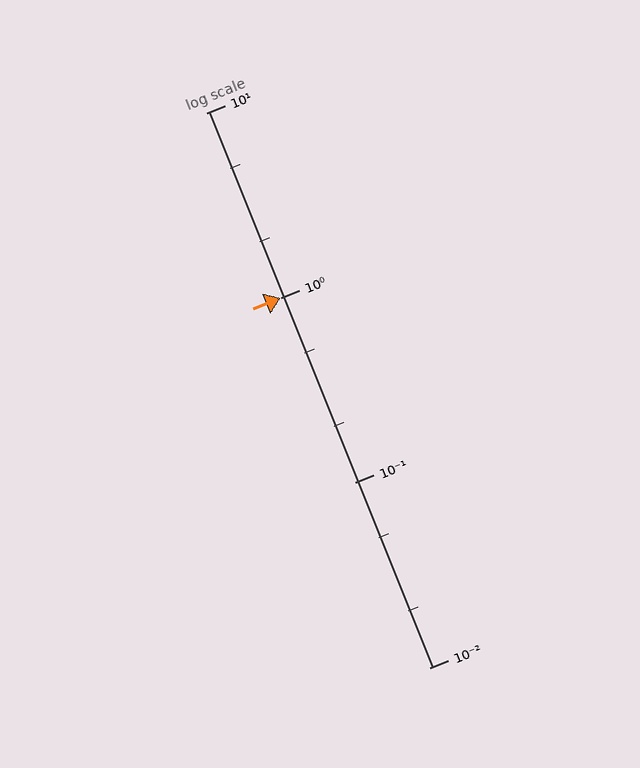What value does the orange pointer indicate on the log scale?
The pointer indicates approximately 1.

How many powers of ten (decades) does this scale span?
The scale spans 3 decades, from 0.01 to 10.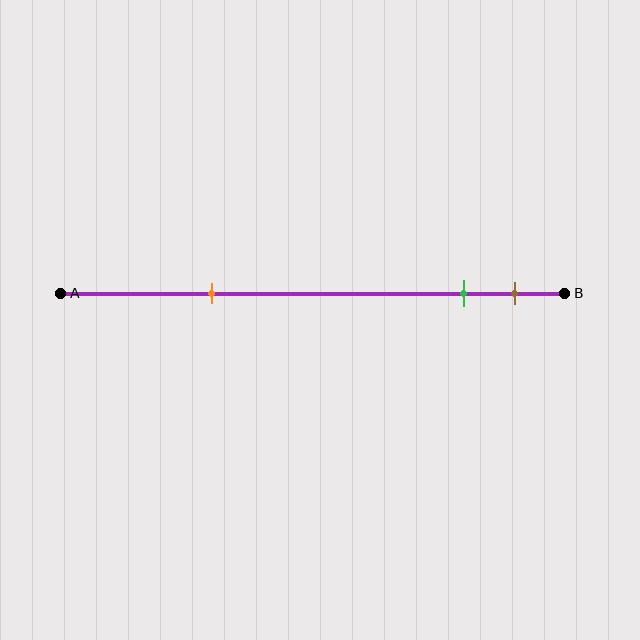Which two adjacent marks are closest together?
The green and brown marks are the closest adjacent pair.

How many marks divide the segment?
There are 3 marks dividing the segment.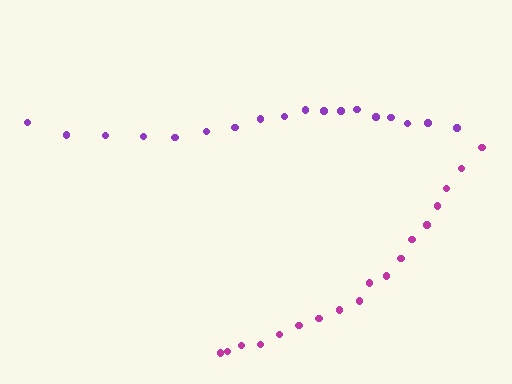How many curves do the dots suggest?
There are 2 distinct paths.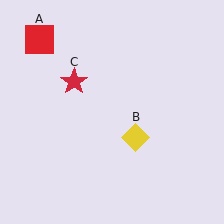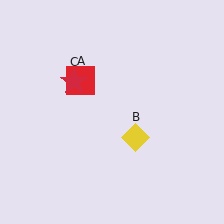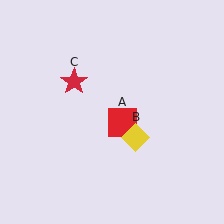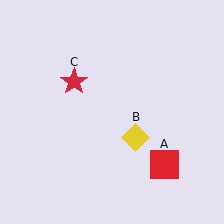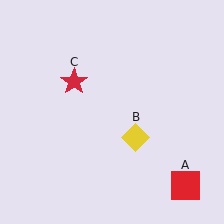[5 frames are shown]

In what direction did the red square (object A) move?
The red square (object A) moved down and to the right.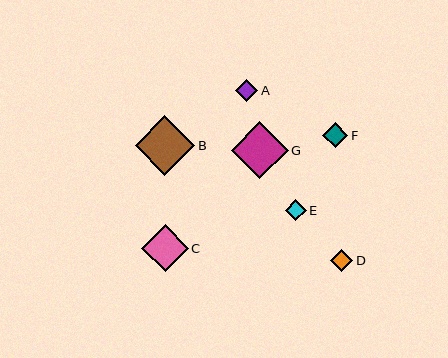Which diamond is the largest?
Diamond B is the largest with a size of approximately 60 pixels.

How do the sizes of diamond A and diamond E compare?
Diamond A and diamond E are approximately the same size.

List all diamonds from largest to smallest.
From largest to smallest: B, G, C, F, D, A, E.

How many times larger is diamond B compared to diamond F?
Diamond B is approximately 2.4 times the size of diamond F.